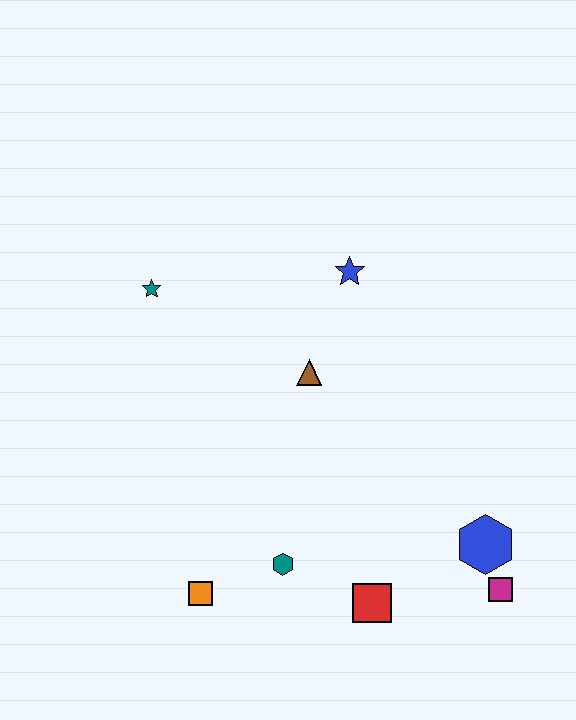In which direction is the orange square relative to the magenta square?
The orange square is to the left of the magenta square.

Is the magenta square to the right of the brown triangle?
Yes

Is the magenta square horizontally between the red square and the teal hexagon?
No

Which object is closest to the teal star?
The brown triangle is closest to the teal star.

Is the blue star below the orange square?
No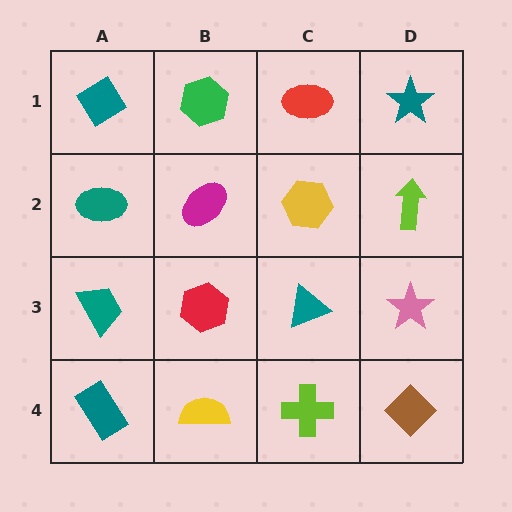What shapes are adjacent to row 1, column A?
A teal ellipse (row 2, column A), a green hexagon (row 1, column B).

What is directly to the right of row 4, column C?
A brown diamond.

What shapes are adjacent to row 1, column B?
A magenta ellipse (row 2, column B), a teal diamond (row 1, column A), a red ellipse (row 1, column C).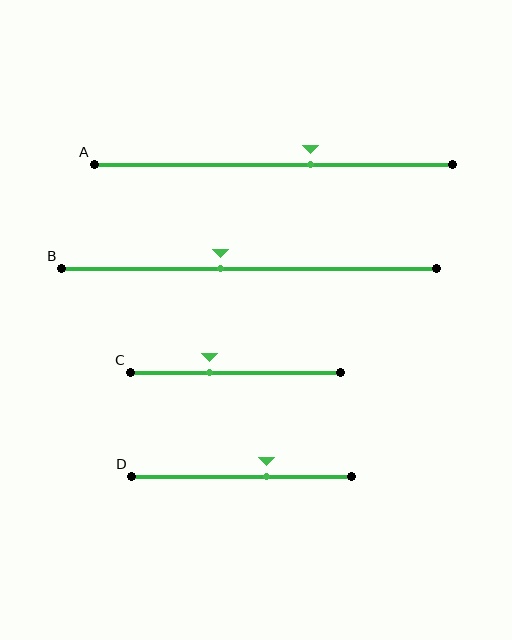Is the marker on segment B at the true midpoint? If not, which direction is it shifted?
No, the marker on segment B is shifted to the left by about 8% of the segment length.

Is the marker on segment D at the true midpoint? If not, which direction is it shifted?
No, the marker on segment D is shifted to the right by about 11% of the segment length.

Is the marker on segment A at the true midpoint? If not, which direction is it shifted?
No, the marker on segment A is shifted to the right by about 11% of the segment length.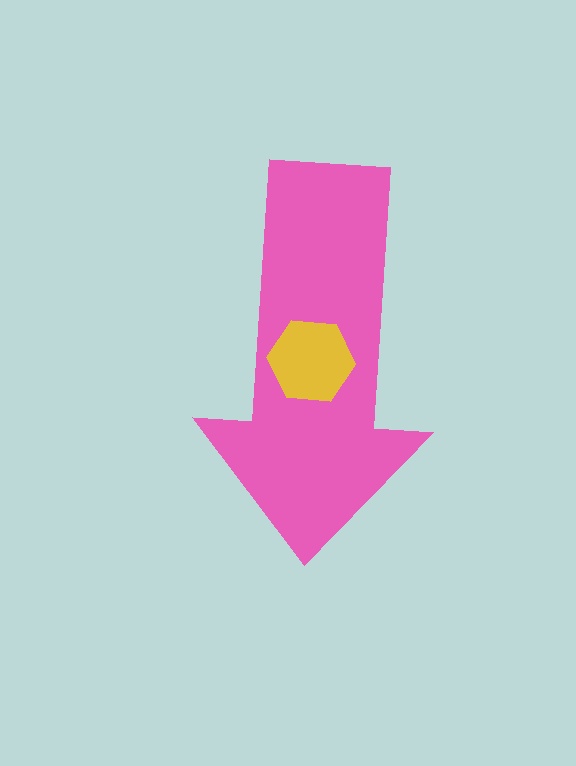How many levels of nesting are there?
2.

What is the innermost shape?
The yellow hexagon.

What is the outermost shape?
The pink arrow.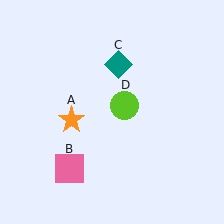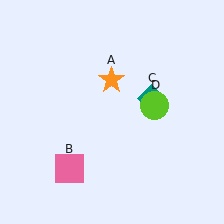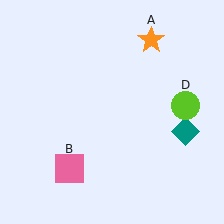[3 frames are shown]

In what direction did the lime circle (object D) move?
The lime circle (object D) moved right.